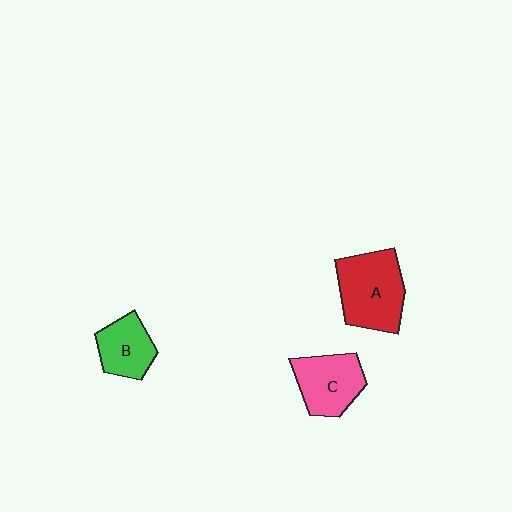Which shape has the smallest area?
Shape B (green).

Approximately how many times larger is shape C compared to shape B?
Approximately 1.2 times.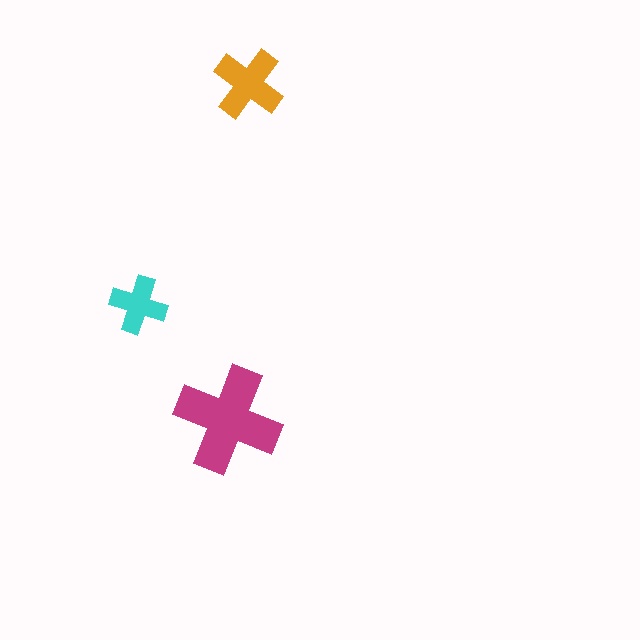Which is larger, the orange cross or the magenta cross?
The magenta one.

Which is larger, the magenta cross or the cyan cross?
The magenta one.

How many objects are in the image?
There are 3 objects in the image.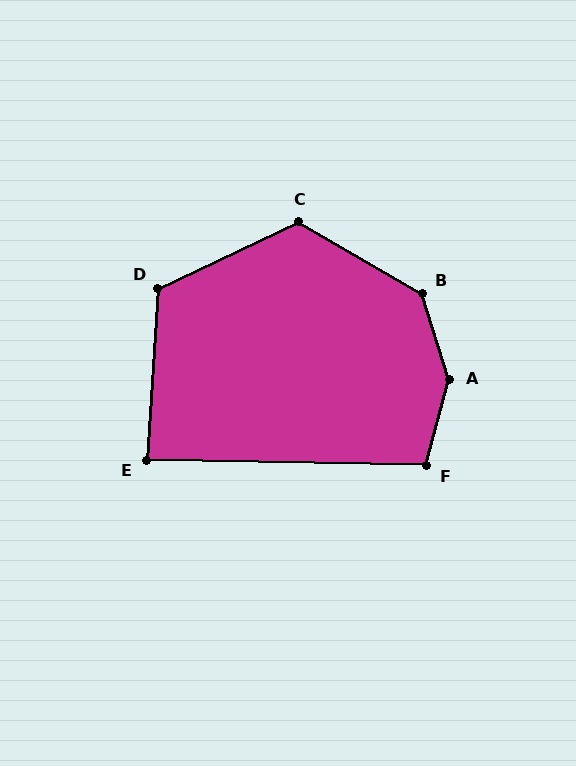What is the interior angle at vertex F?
Approximately 104 degrees (obtuse).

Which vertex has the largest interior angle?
A, at approximately 148 degrees.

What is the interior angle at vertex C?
Approximately 125 degrees (obtuse).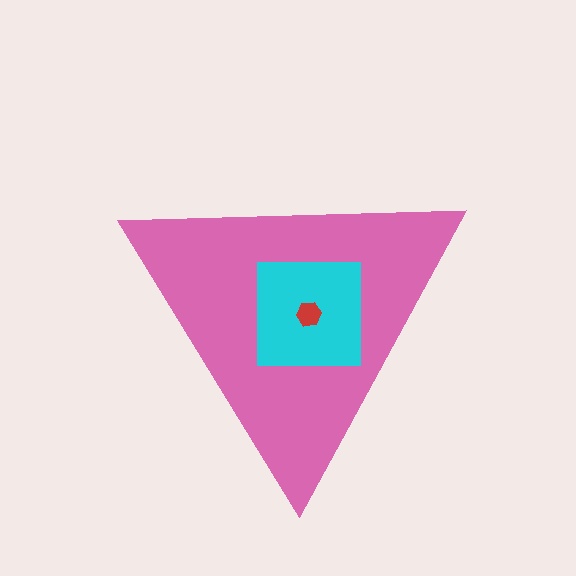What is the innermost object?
The red hexagon.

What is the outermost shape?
The pink triangle.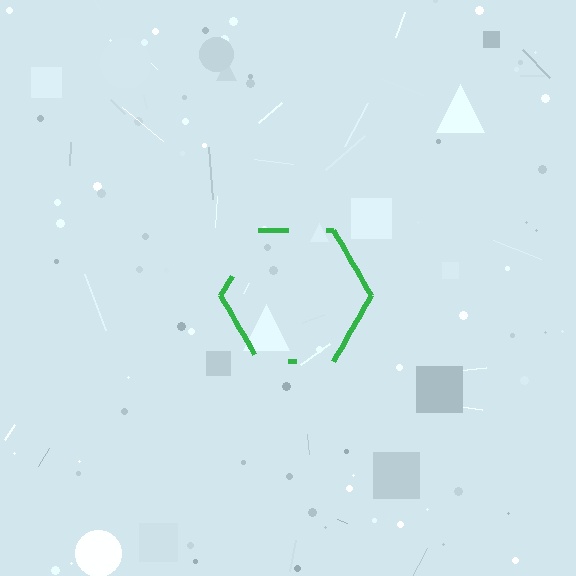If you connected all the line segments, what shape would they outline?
They would outline a hexagon.